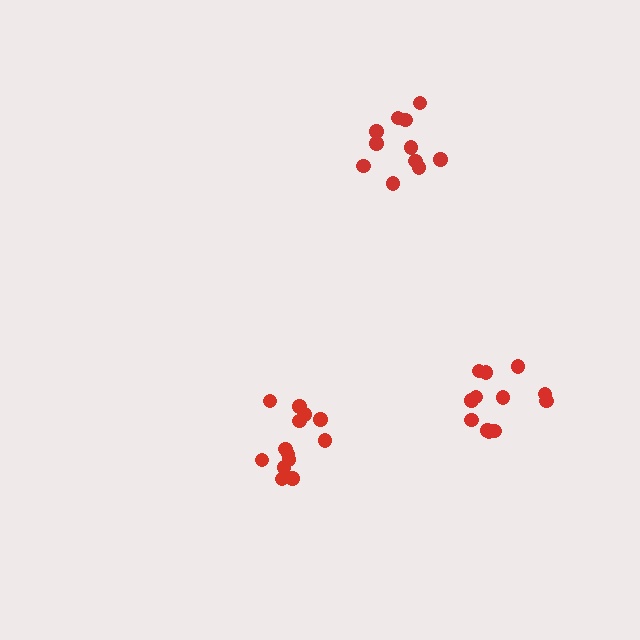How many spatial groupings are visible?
There are 3 spatial groupings.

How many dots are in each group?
Group 1: 12 dots, Group 2: 11 dots, Group 3: 13 dots (36 total).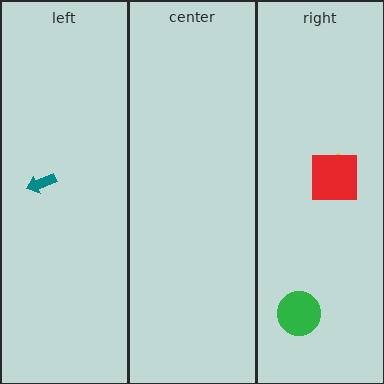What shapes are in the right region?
The green circle, the yellow hexagon, the red square.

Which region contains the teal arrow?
The left region.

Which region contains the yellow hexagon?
The right region.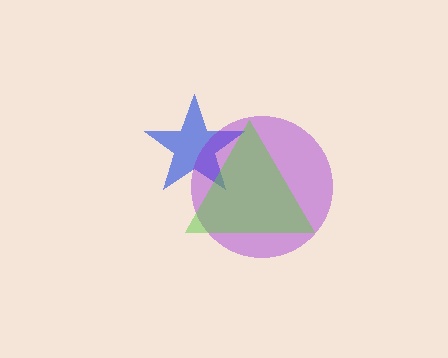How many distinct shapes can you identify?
There are 3 distinct shapes: a blue star, a purple circle, a lime triangle.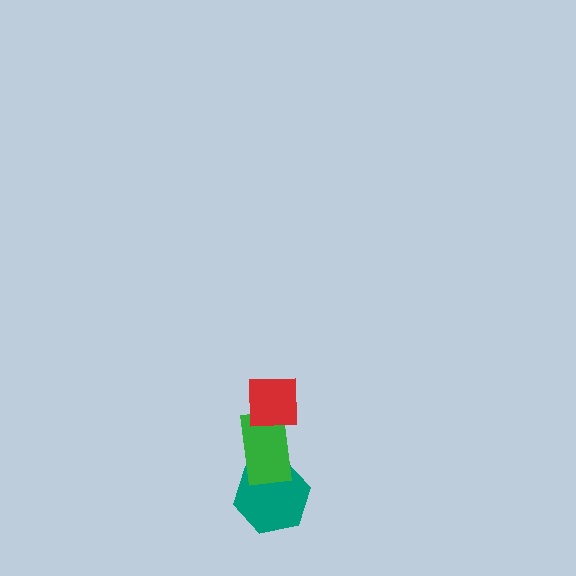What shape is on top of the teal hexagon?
The green rectangle is on top of the teal hexagon.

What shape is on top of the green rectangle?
The red square is on top of the green rectangle.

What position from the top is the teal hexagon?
The teal hexagon is 3rd from the top.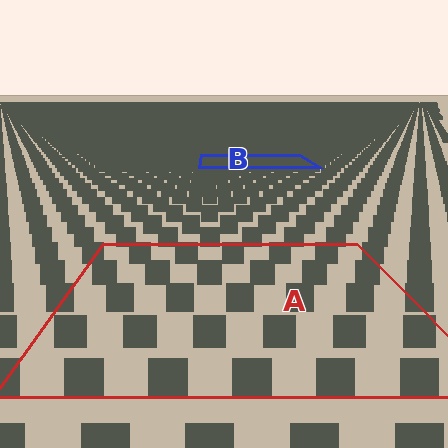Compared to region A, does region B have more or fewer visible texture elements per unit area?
Region B has more texture elements per unit area — they are packed more densely because it is farther away.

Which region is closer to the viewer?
Region A is closer. The texture elements there are larger and more spread out.